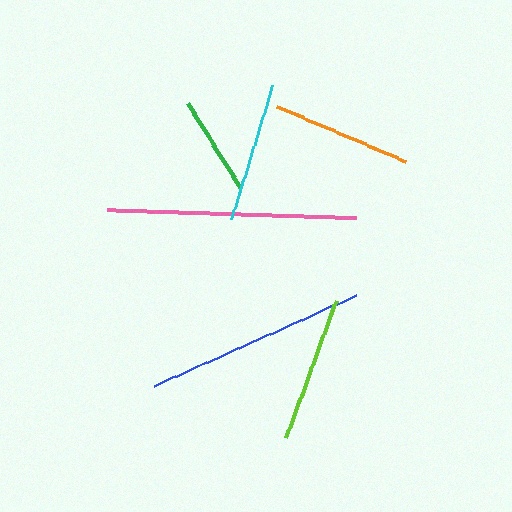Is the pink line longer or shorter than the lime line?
The pink line is longer than the lime line.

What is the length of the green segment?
The green segment is approximately 101 pixels long.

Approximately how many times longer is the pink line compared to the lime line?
The pink line is approximately 1.7 times the length of the lime line.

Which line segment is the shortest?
The green line is the shortest at approximately 101 pixels.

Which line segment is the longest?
The pink line is the longest at approximately 249 pixels.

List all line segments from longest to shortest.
From longest to shortest: pink, blue, lime, orange, cyan, green.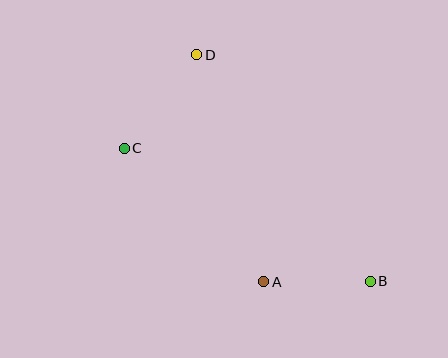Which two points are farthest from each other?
Points B and D are farthest from each other.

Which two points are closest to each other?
Points A and B are closest to each other.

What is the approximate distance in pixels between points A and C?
The distance between A and C is approximately 193 pixels.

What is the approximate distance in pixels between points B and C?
The distance between B and C is approximately 280 pixels.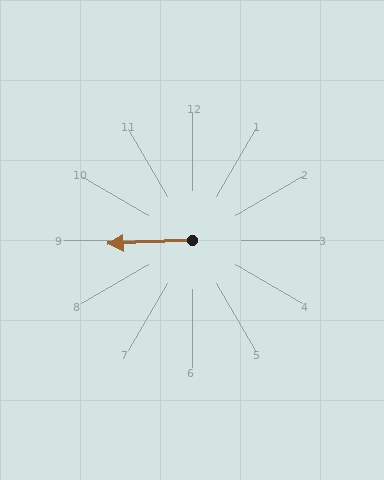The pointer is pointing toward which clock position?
Roughly 9 o'clock.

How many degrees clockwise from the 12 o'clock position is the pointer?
Approximately 267 degrees.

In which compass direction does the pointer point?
West.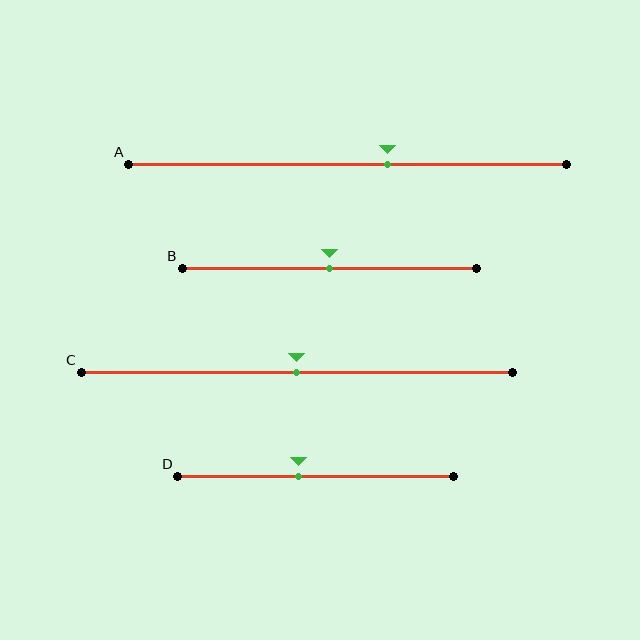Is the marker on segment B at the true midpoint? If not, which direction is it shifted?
Yes, the marker on segment B is at the true midpoint.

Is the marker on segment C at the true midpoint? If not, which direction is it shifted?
Yes, the marker on segment C is at the true midpoint.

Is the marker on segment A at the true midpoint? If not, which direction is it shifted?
No, the marker on segment A is shifted to the right by about 9% of the segment length.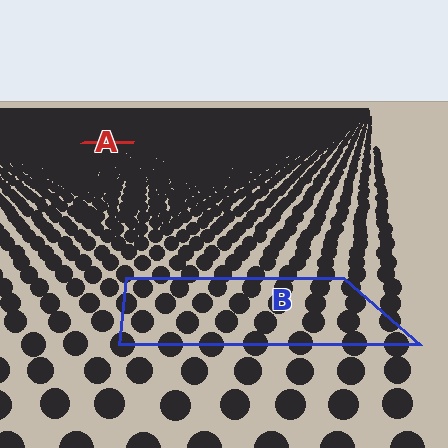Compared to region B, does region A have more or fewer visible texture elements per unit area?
Region A has more texture elements per unit area — they are packed more densely because it is farther away.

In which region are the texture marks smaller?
The texture marks are smaller in region A, because it is farther away.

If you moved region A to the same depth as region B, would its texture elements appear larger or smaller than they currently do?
They would appear larger. At a closer depth, the same texture elements are projected at a bigger on-screen size.